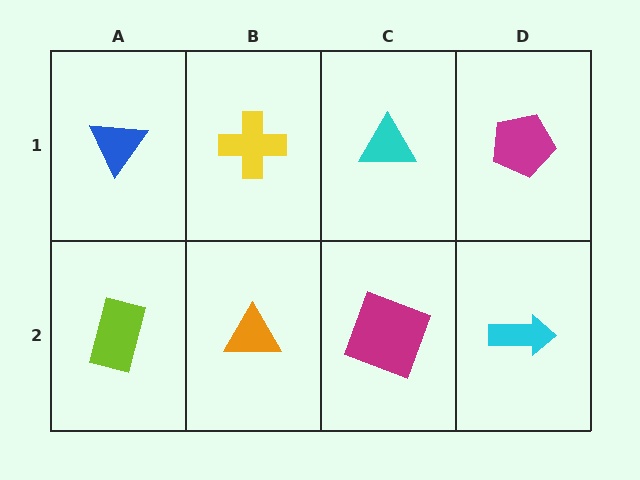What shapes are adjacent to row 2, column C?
A cyan triangle (row 1, column C), an orange triangle (row 2, column B), a cyan arrow (row 2, column D).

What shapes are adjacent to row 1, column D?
A cyan arrow (row 2, column D), a cyan triangle (row 1, column C).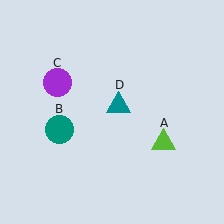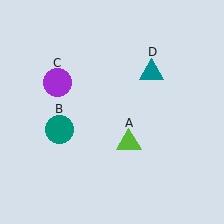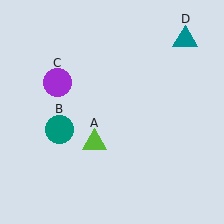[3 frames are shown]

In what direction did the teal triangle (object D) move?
The teal triangle (object D) moved up and to the right.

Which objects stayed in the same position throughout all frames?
Teal circle (object B) and purple circle (object C) remained stationary.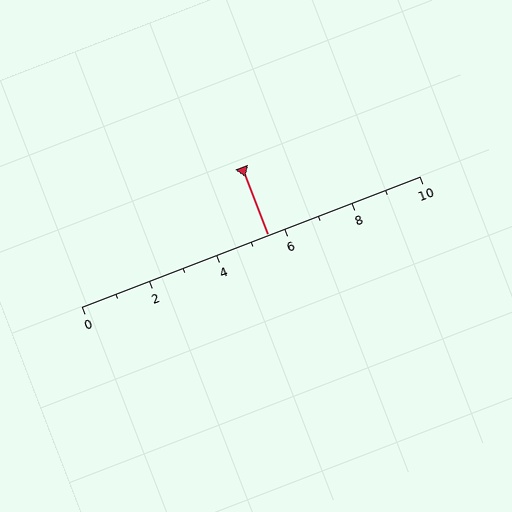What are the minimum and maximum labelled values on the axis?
The axis runs from 0 to 10.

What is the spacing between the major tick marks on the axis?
The major ticks are spaced 2 apart.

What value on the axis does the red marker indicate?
The marker indicates approximately 5.5.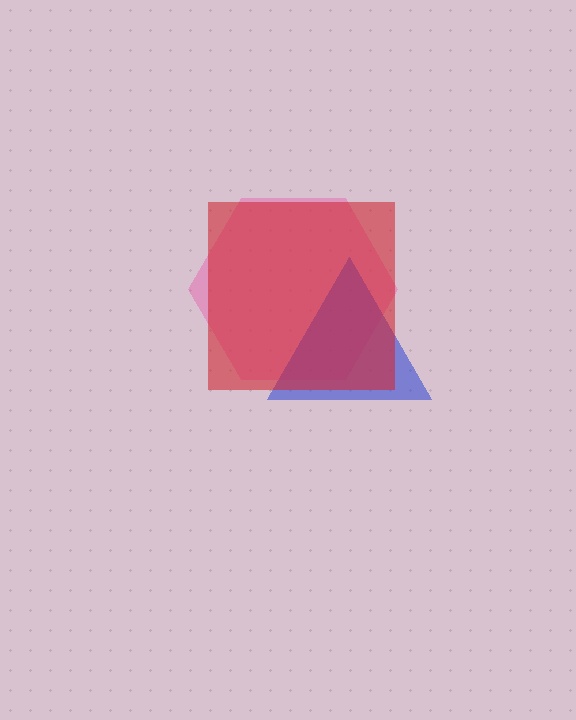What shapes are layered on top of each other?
The layered shapes are: a pink hexagon, a blue triangle, a red square.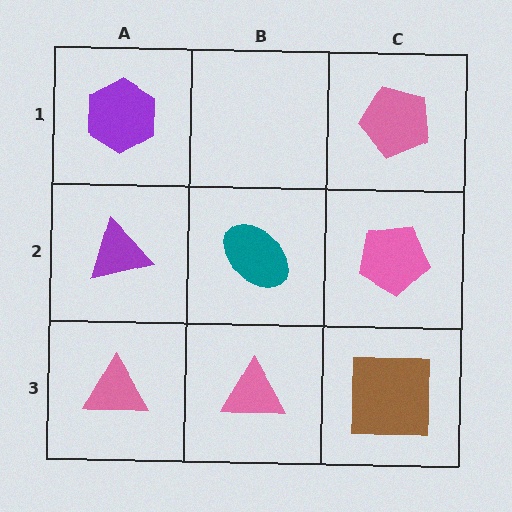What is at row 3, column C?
A brown square.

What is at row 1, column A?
A purple hexagon.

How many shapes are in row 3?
3 shapes.